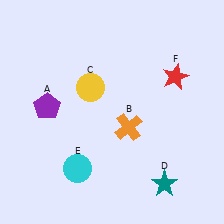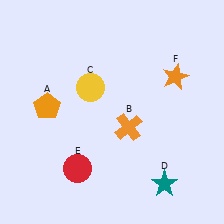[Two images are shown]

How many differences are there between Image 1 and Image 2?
There are 3 differences between the two images.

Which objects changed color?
A changed from purple to orange. E changed from cyan to red. F changed from red to orange.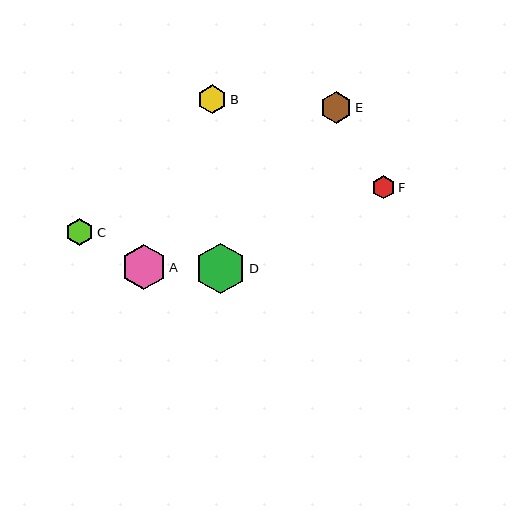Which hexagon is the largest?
Hexagon D is the largest with a size of approximately 50 pixels.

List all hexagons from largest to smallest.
From largest to smallest: D, A, E, B, C, F.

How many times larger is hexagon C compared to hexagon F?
Hexagon C is approximately 1.2 times the size of hexagon F.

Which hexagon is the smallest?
Hexagon F is the smallest with a size of approximately 23 pixels.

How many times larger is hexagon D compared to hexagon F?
Hexagon D is approximately 2.2 times the size of hexagon F.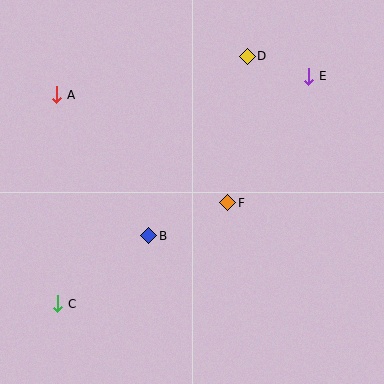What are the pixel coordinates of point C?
Point C is at (58, 304).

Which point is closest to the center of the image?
Point F at (228, 203) is closest to the center.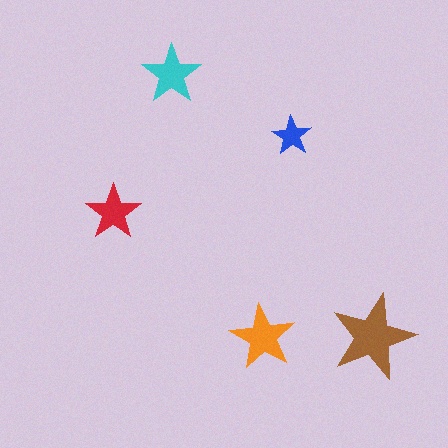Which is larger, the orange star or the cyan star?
The orange one.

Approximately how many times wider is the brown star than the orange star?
About 1.5 times wider.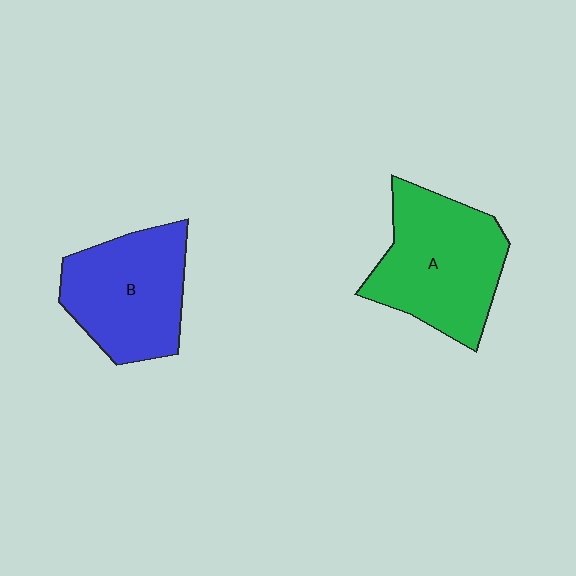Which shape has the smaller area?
Shape B (blue).